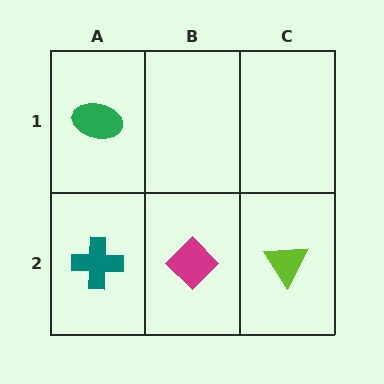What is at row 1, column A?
A green ellipse.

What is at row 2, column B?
A magenta diamond.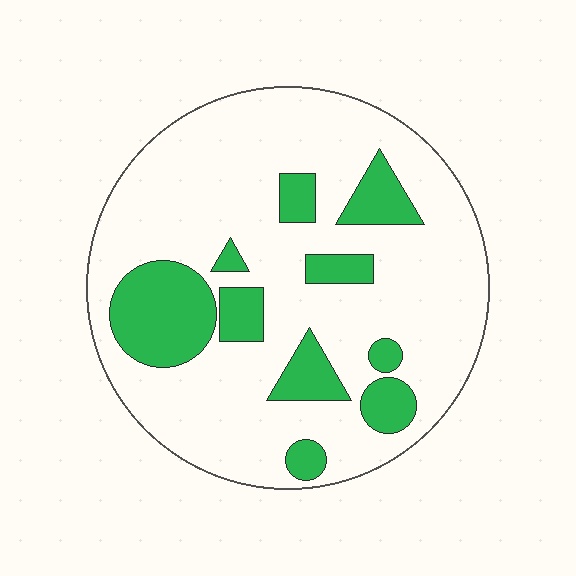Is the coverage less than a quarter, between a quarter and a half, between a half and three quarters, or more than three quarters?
Less than a quarter.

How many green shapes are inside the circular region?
10.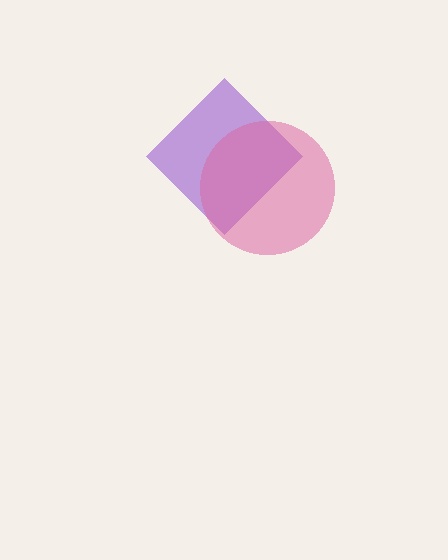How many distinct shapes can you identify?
There are 2 distinct shapes: a purple diamond, a pink circle.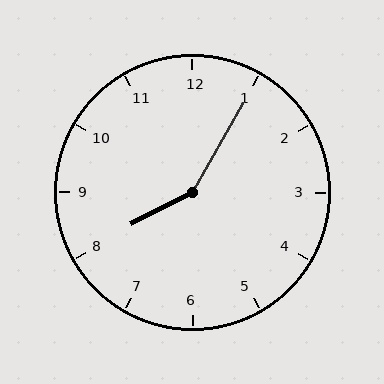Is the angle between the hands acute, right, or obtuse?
It is obtuse.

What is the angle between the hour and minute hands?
Approximately 148 degrees.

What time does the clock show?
8:05.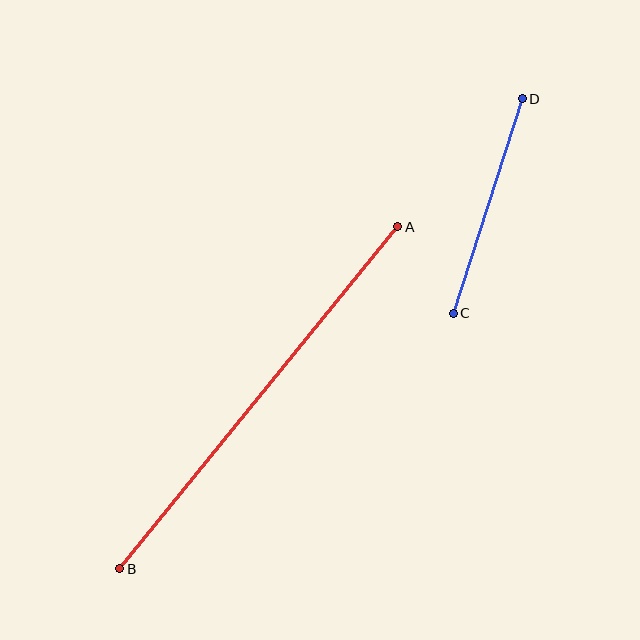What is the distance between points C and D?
The distance is approximately 225 pixels.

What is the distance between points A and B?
The distance is approximately 441 pixels.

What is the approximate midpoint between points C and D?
The midpoint is at approximately (488, 206) pixels.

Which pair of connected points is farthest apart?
Points A and B are farthest apart.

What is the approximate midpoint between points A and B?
The midpoint is at approximately (259, 398) pixels.